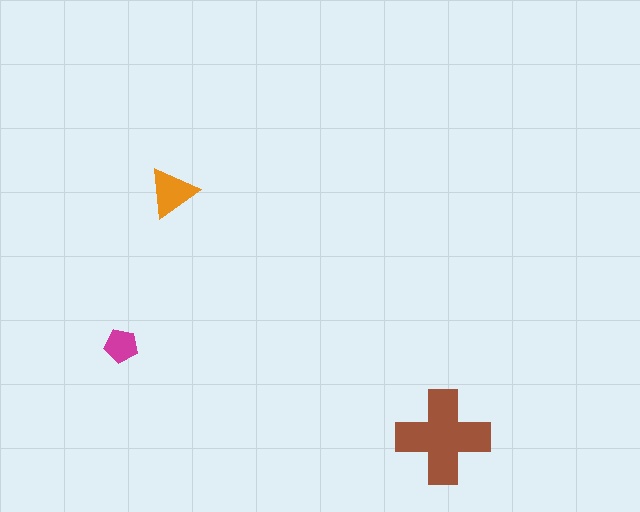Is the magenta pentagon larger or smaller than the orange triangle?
Smaller.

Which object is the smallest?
The magenta pentagon.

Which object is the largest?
The brown cross.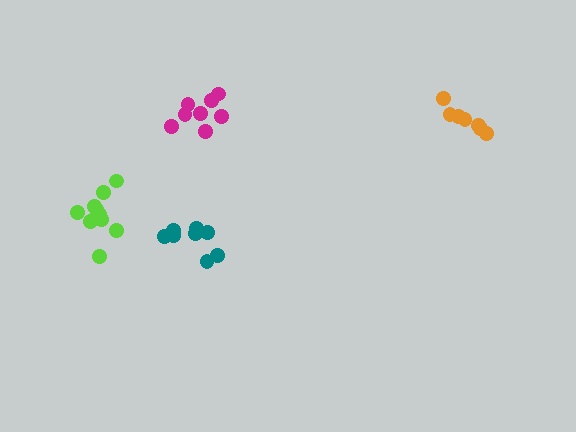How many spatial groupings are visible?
There are 4 spatial groupings.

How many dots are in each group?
Group 1: 8 dots, Group 2: 10 dots, Group 3: 7 dots, Group 4: 8 dots (33 total).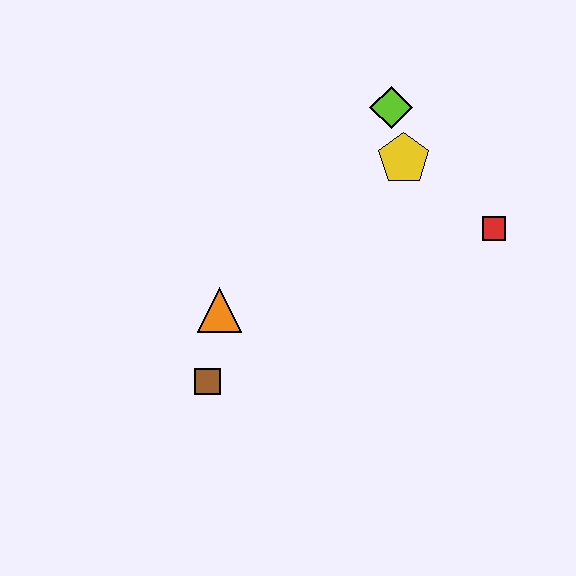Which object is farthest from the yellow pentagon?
The brown square is farthest from the yellow pentagon.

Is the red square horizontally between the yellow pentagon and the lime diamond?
No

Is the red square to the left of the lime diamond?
No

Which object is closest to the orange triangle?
The brown square is closest to the orange triangle.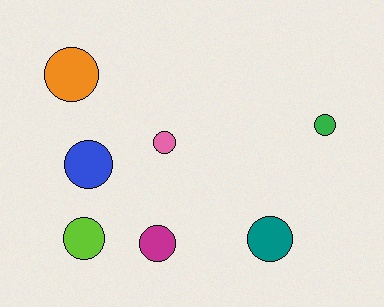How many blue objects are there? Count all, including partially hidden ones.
There is 1 blue object.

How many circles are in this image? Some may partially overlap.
There are 7 circles.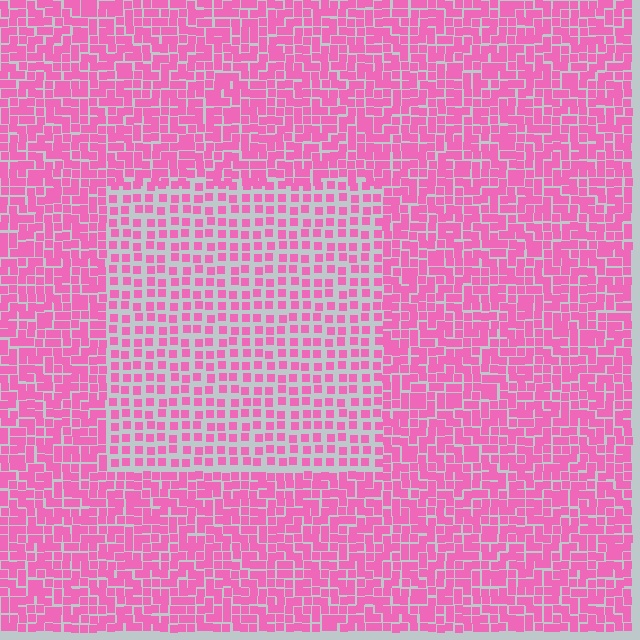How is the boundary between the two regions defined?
The boundary is defined by a change in element density (approximately 1.8x ratio). All elements are the same color, size, and shape.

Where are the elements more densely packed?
The elements are more densely packed outside the rectangle boundary.